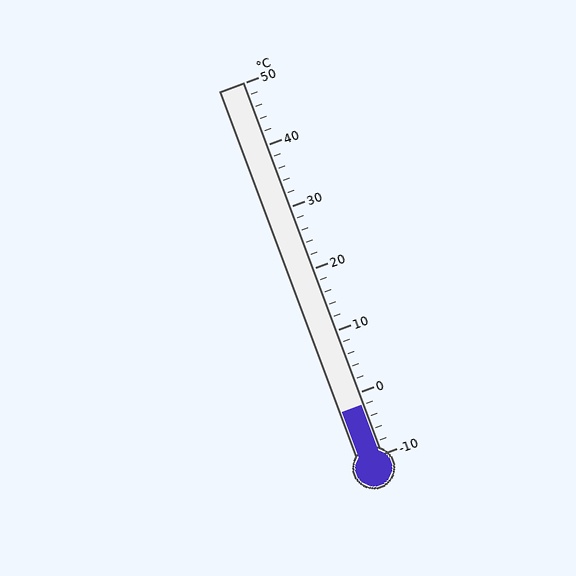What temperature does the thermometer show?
The thermometer shows approximately -2°C.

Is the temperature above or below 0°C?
The temperature is below 0°C.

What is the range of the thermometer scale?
The thermometer scale ranges from -10°C to 50°C.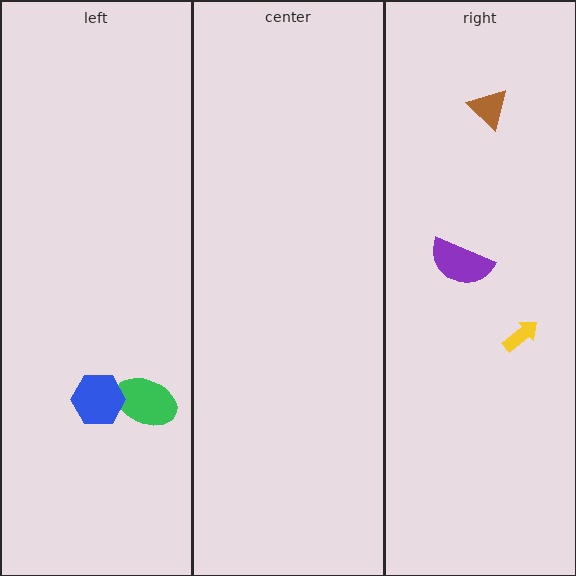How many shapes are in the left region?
2.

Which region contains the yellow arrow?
The right region.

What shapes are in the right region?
The purple semicircle, the yellow arrow, the brown triangle.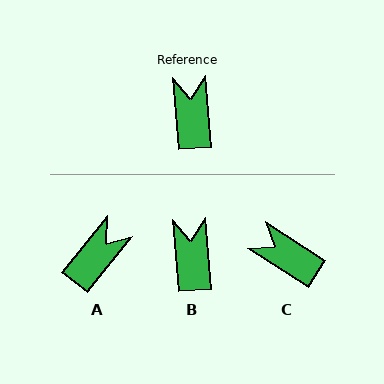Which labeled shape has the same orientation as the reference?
B.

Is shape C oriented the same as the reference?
No, it is off by about 52 degrees.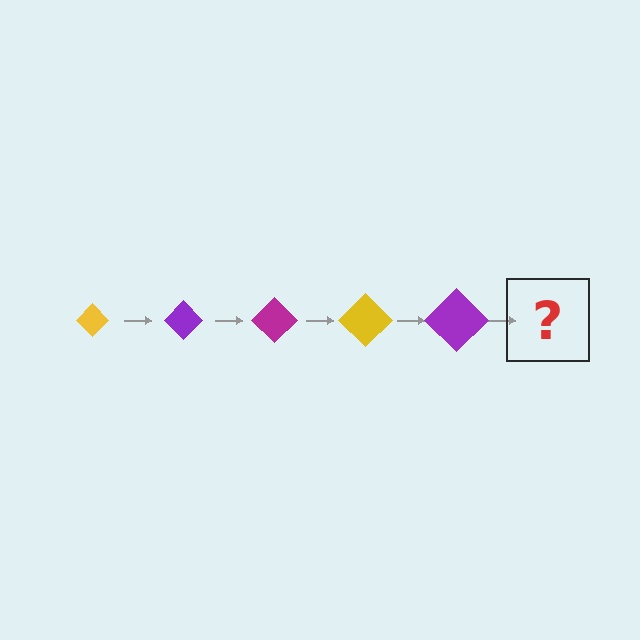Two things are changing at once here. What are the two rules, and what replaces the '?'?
The two rules are that the diamond grows larger each step and the color cycles through yellow, purple, and magenta. The '?' should be a magenta diamond, larger than the previous one.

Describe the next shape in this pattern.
It should be a magenta diamond, larger than the previous one.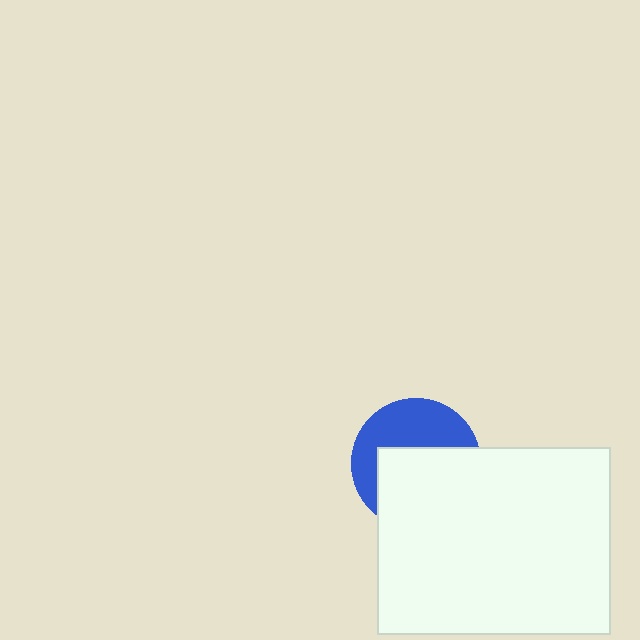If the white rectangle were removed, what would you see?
You would see the complete blue circle.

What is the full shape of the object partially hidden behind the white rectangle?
The partially hidden object is a blue circle.